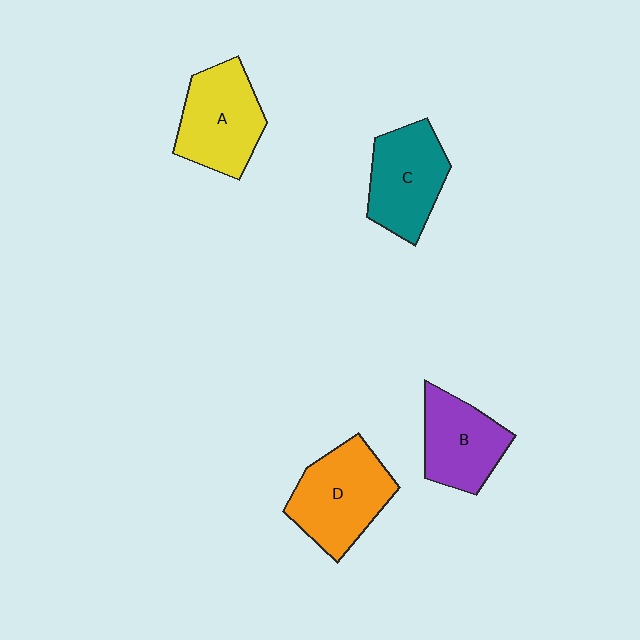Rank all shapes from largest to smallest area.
From largest to smallest: D (orange), A (yellow), C (teal), B (purple).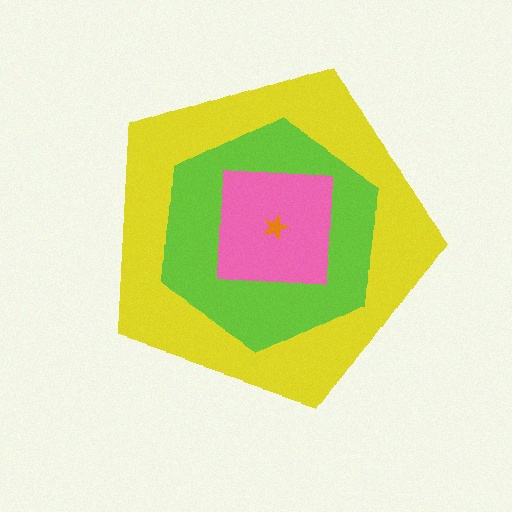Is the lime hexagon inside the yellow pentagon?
Yes.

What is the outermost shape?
The yellow pentagon.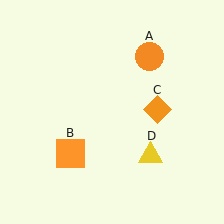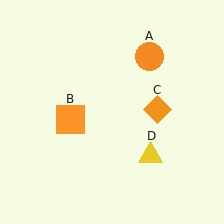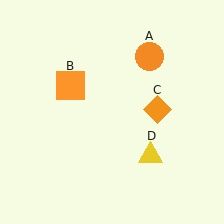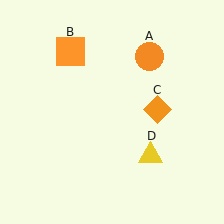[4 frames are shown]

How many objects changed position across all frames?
1 object changed position: orange square (object B).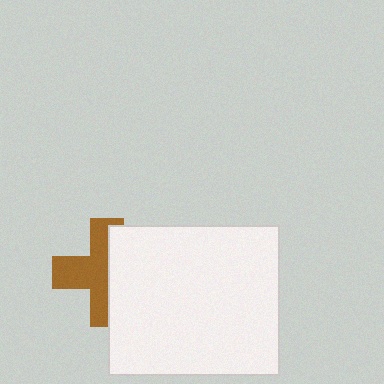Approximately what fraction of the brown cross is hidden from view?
Roughly 46% of the brown cross is hidden behind the white rectangle.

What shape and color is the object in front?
The object in front is a white rectangle.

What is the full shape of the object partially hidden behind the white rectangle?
The partially hidden object is a brown cross.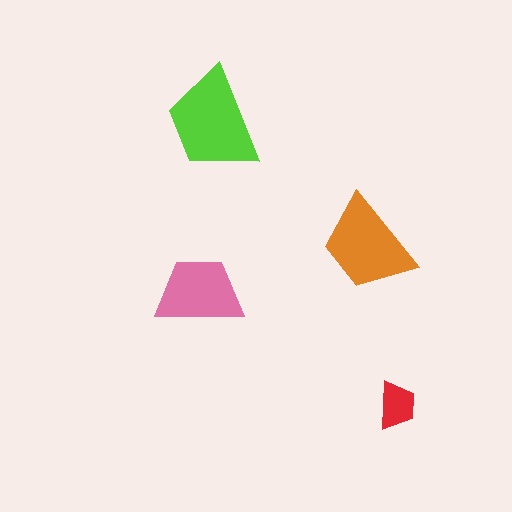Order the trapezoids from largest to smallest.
the lime one, the orange one, the pink one, the red one.